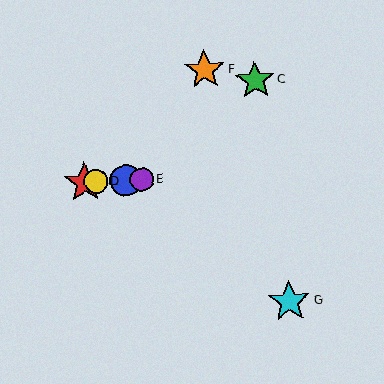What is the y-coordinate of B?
Object B is at y≈180.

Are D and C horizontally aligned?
No, D is at y≈182 and C is at y≈81.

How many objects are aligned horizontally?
4 objects (A, B, D, E) are aligned horizontally.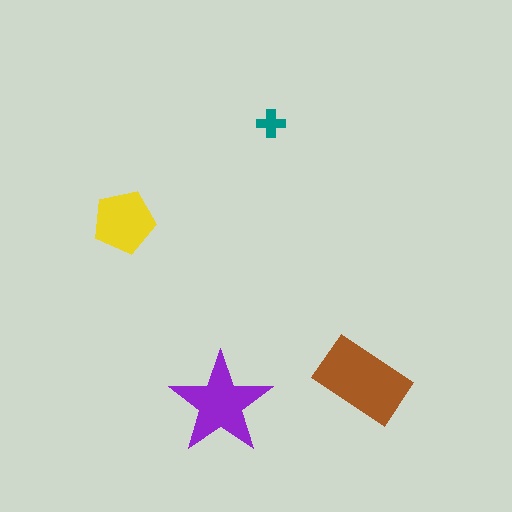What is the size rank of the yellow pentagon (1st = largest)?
3rd.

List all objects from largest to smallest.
The brown rectangle, the purple star, the yellow pentagon, the teal cross.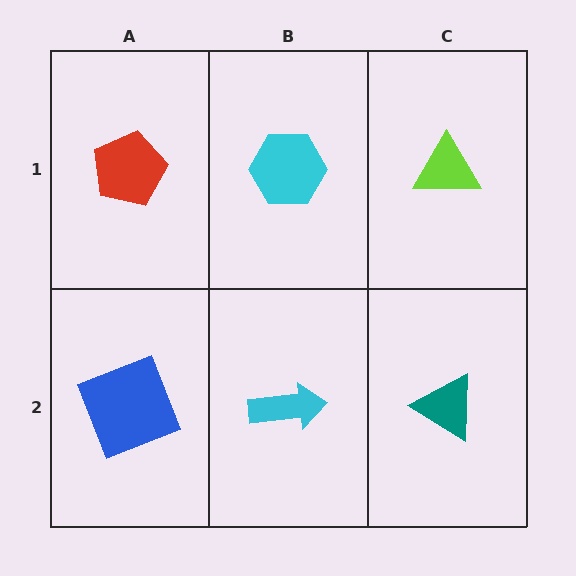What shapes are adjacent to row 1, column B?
A cyan arrow (row 2, column B), a red pentagon (row 1, column A), a lime triangle (row 1, column C).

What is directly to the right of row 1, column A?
A cyan hexagon.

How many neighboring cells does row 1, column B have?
3.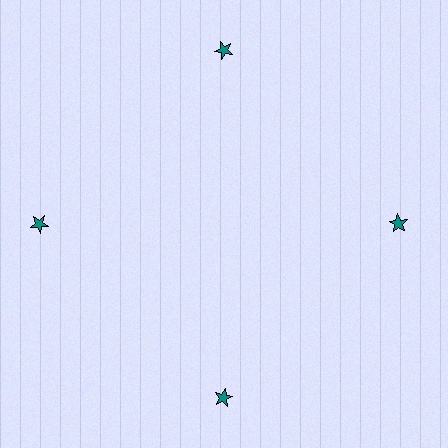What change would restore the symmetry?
The symmetry would be restored by moving it inward, back onto the ring so that all 4 stars sit at equal angles and equal distance from the center.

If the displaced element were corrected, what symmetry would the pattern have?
It would have 4-fold rotational symmetry — the pattern would map onto itself every 90 degrees.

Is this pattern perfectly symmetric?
No. The 4 teal stars are arranged in a ring, but one element near the 9 o'clock position is pushed outward from the center, breaking the 4-fold rotational symmetry.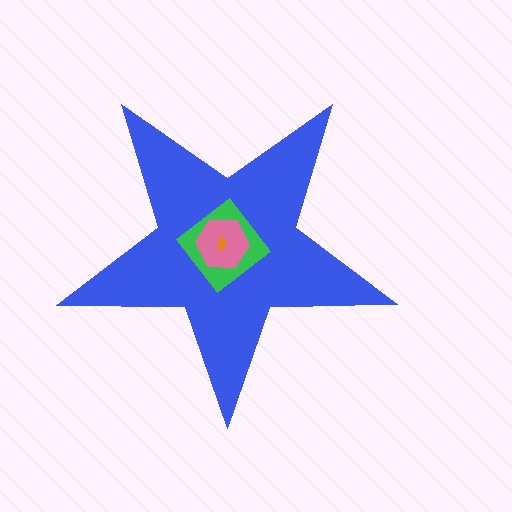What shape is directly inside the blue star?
The green diamond.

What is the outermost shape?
The blue star.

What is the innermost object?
The orange semicircle.